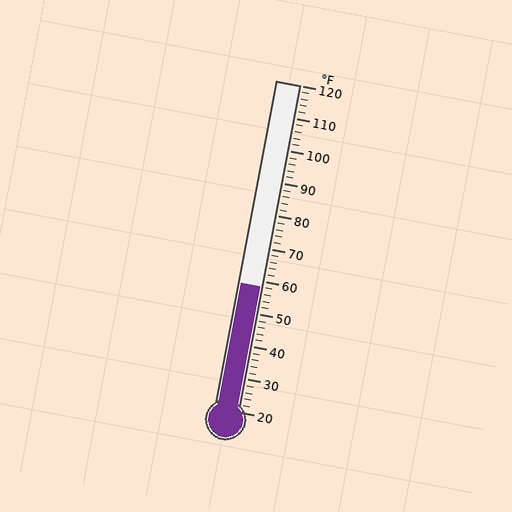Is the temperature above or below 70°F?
The temperature is below 70°F.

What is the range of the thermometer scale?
The thermometer scale ranges from 20°F to 120°F.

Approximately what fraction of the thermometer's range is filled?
The thermometer is filled to approximately 40% of its range.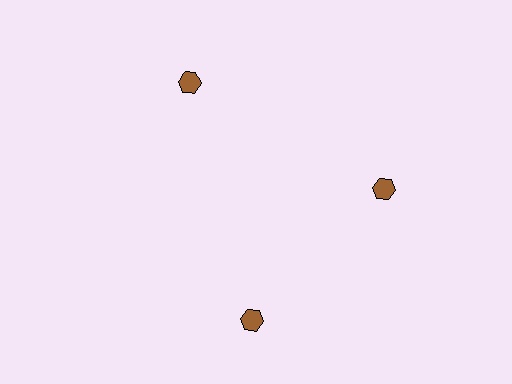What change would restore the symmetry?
The symmetry would be restored by rotating it back into even spacing with its neighbors so that all 3 hexagons sit at equal angles and equal distance from the center.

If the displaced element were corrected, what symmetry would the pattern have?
It would have 3-fold rotational symmetry — the pattern would map onto itself every 120 degrees.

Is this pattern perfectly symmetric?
No. The 3 brown hexagons are arranged in a ring, but one element near the 7 o'clock position is rotated out of alignment along the ring, breaking the 3-fold rotational symmetry.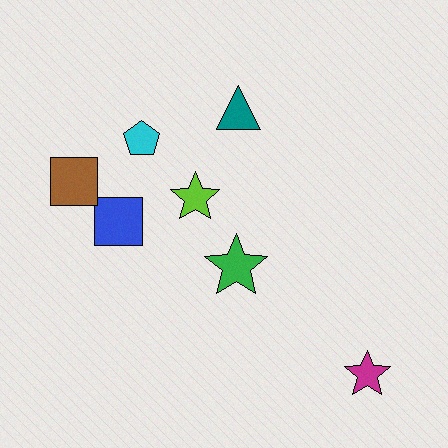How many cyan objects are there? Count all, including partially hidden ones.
There is 1 cyan object.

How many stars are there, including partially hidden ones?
There are 3 stars.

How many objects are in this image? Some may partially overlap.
There are 7 objects.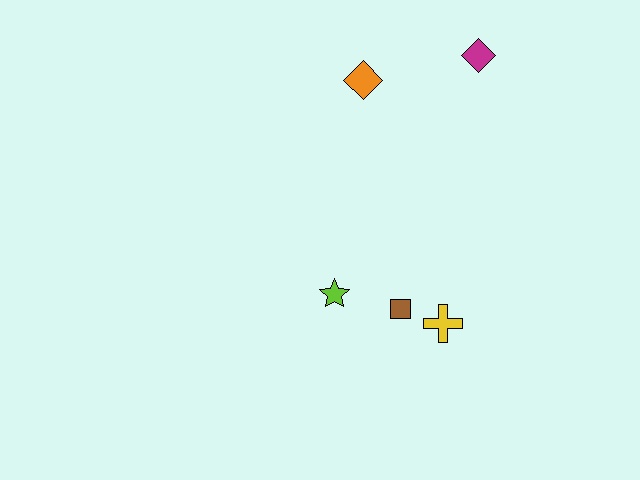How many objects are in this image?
There are 5 objects.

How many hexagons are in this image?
There are no hexagons.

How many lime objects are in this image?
There is 1 lime object.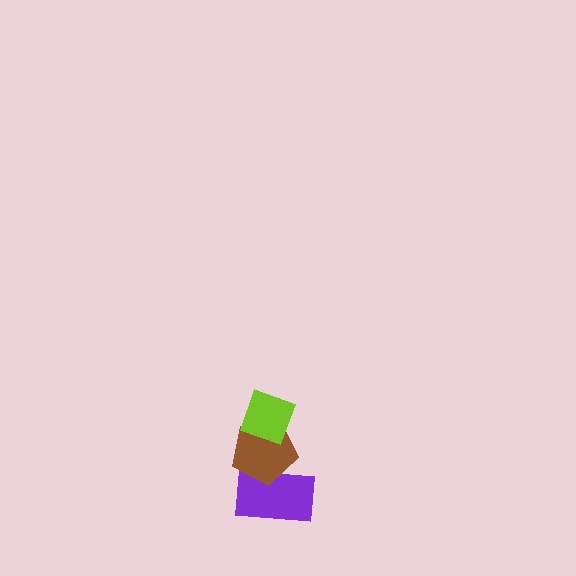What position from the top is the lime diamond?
The lime diamond is 1st from the top.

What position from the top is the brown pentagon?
The brown pentagon is 2nd from the top.